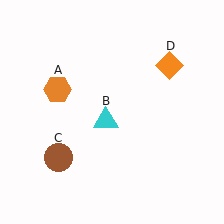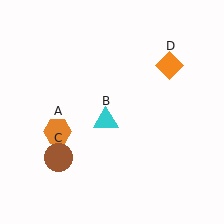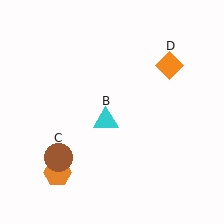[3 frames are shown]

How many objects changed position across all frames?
1 object changed position: orange hexagon (object A).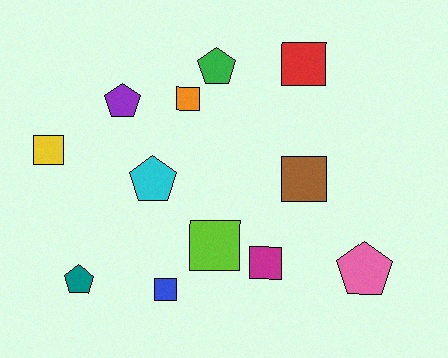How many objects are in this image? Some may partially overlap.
There are 12 objects.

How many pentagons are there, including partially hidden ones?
There are 5 pentagons.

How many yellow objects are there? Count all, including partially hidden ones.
There is 1 yellow object.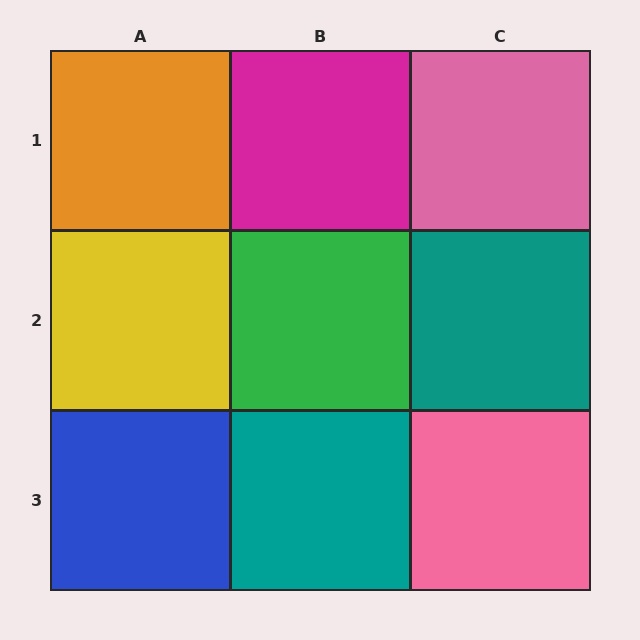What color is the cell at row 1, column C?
Pink.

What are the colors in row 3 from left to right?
Blue, teal, pink.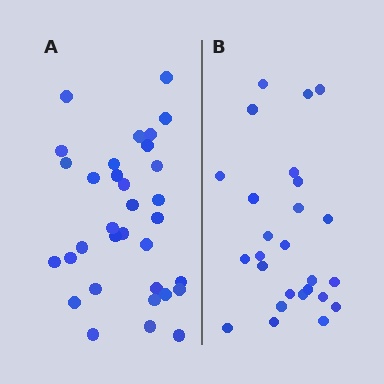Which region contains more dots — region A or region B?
Region A (the left region) has more dots.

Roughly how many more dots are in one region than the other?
Region A has roughly 8 or so more dots than region B.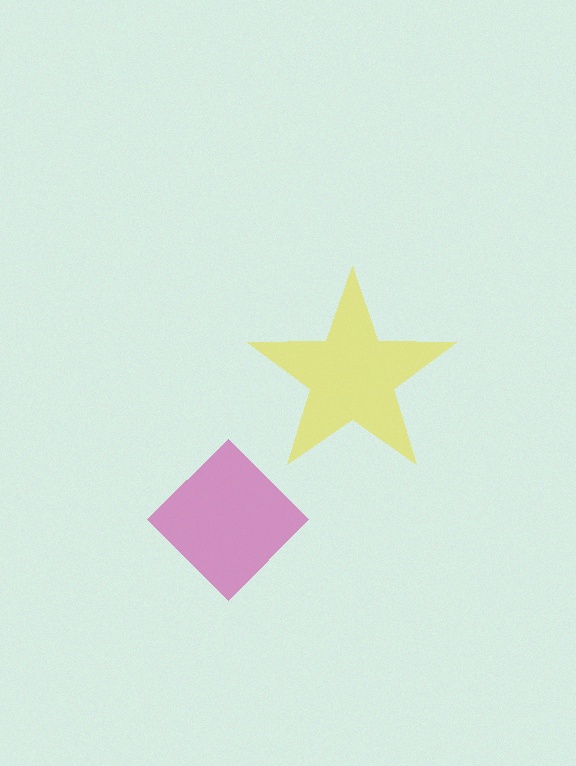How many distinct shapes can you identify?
There are 2 distinct shapes: a magenta diamond, a yellow star.